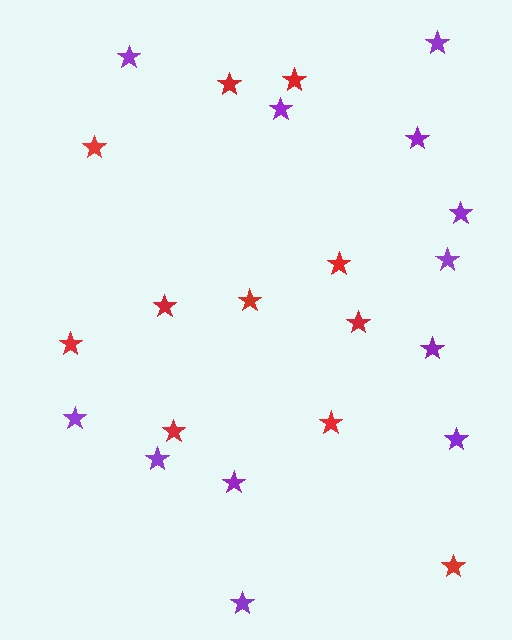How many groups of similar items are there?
There are 2 groups: one group of red stars (11) and one group of purple stars (12).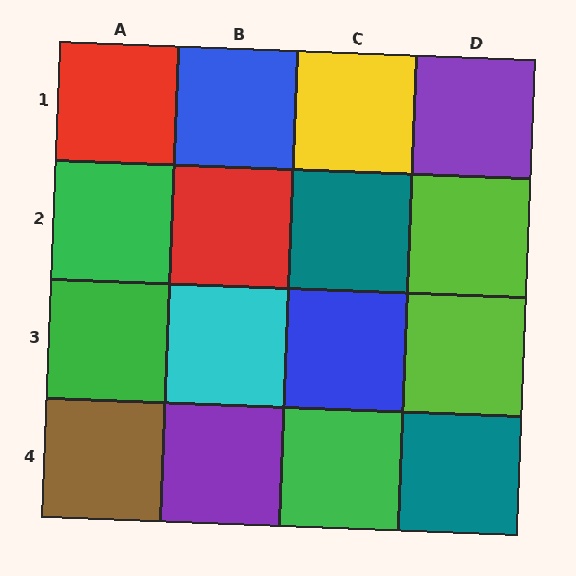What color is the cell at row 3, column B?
Cyan.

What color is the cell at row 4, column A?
Brown.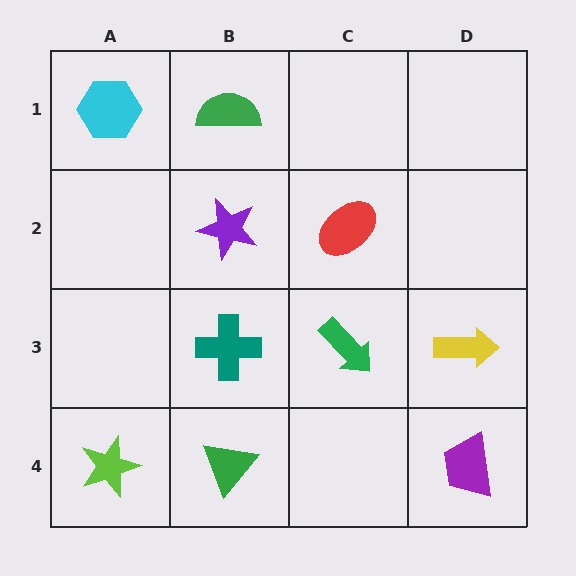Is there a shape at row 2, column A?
No, that cell is empty.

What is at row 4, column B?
A green triangle.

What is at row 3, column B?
A teal cross.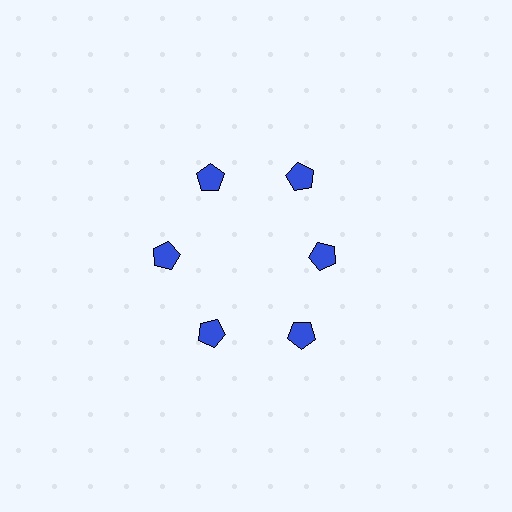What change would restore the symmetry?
The symmetry would be restored by moving it outward, back onto the ring so that all 6 pentagons sit at equal angles and equal distance from the center.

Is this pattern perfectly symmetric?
No. The 6 blue pentagons are arranged in a ring, but one element near the 3 o'clock position is pulled inward toward the center, breaking the 6-fold rotational symmetry.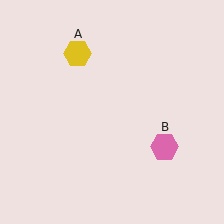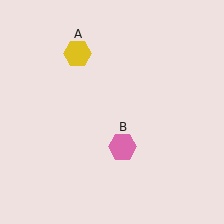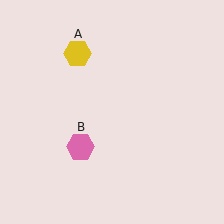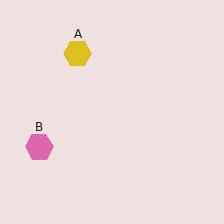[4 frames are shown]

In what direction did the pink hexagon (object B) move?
The pink hexagon (object B) moved left.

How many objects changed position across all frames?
1 object changed position: pink hexagon (object B).